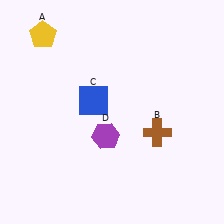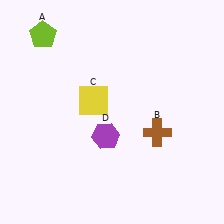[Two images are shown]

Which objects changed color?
A changed from yellow to lime. C changed from blue to yellow.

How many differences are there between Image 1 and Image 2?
There are 2 differences between the two images.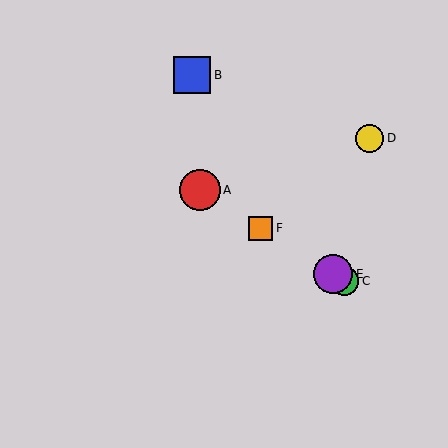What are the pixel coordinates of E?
Object E is at (333, 274).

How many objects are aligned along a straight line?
4 objects (A, C, E, F) are aligned along a straight line.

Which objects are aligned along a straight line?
Objects A, C, E, F are aligned along a straight line.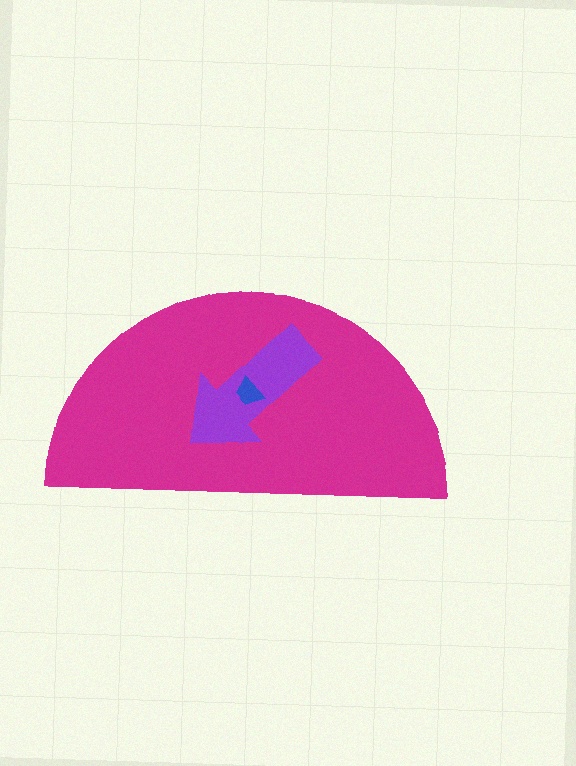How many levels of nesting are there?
3.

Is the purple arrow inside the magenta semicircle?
Yes.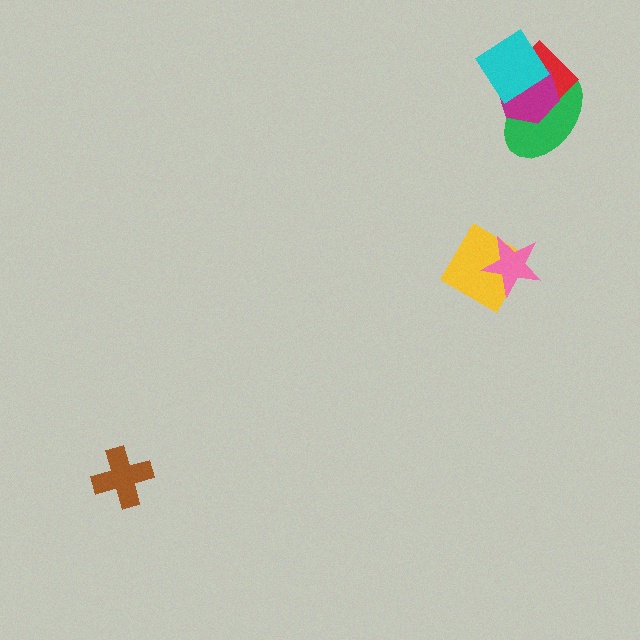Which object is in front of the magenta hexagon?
The cyan diamond is in front of the magenta hexagon.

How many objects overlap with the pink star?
1 object overlaps with the pink star.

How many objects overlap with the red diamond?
3 objects overlap with the red diamond.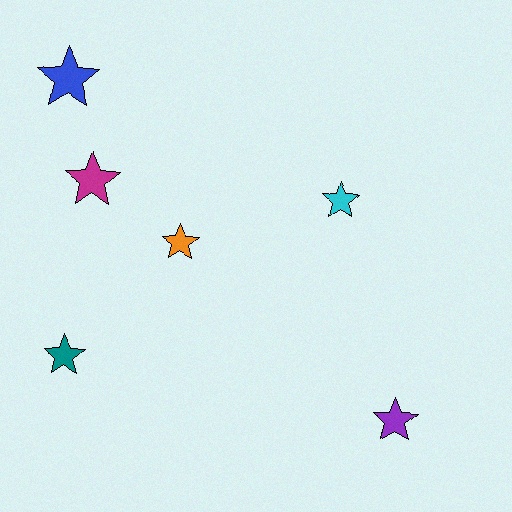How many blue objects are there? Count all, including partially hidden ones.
There is 1 blue object.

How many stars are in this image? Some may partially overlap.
There are 6 stars.